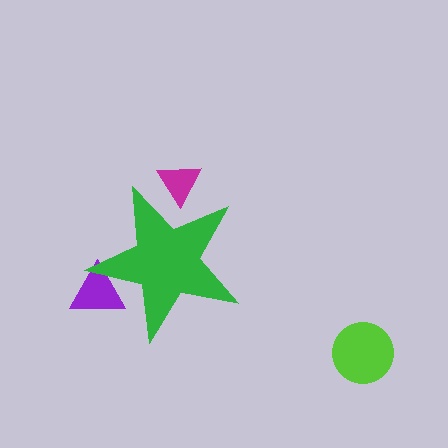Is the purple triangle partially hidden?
Yes, the purple triangle is partially hidden behind the green star.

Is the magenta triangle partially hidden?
Yes, the magenta triangle is partially hidden behind the green star.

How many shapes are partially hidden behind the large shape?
2 shapes are partially hidden.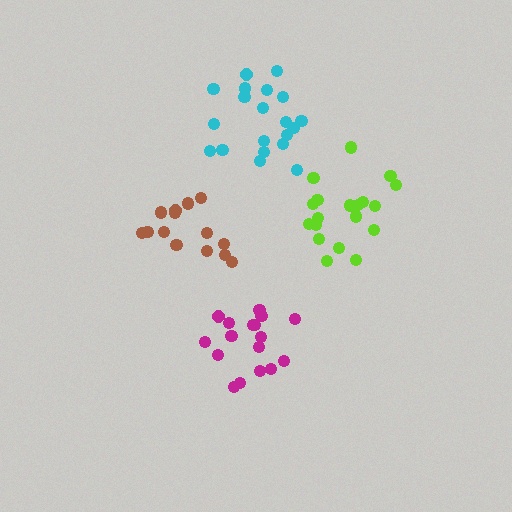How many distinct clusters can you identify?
There are 4 distinct clusters.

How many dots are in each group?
Group 1: 14 dots, Group 2: 20 dots, Group 3: 17 dots, Group 4: 19 dots (70 total).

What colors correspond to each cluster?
The clusters are colored: brown, cyan, magenta, lime.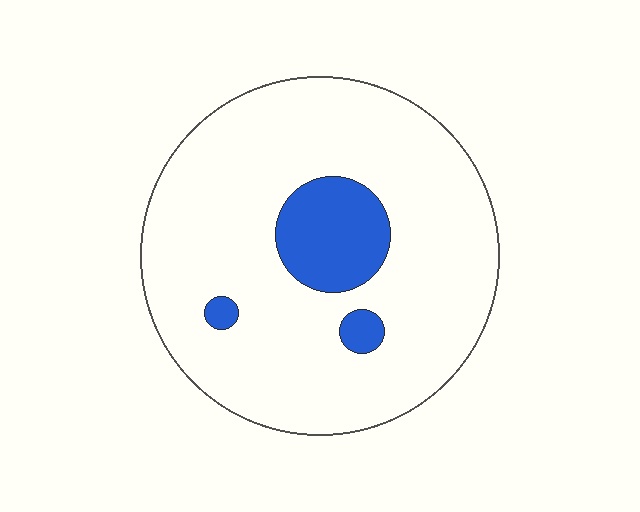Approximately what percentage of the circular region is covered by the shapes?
Approximately 15%.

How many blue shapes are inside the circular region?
3.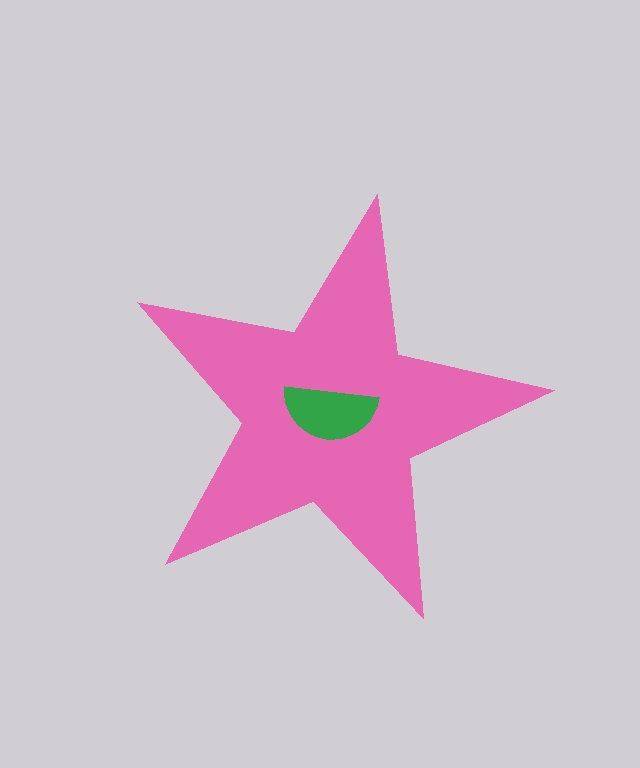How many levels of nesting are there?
2.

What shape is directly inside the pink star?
The green semicircle.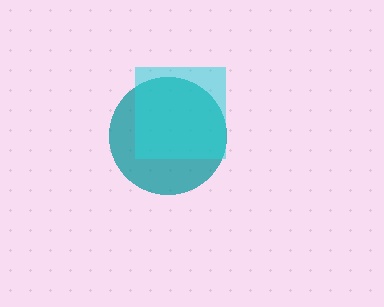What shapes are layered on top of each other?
The layered shapes are: a teal circle, a cyan square.